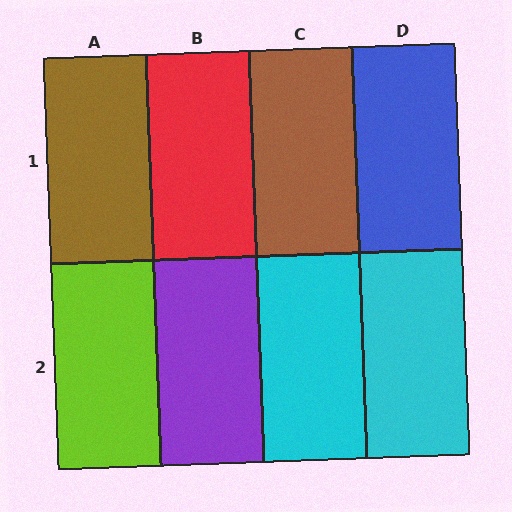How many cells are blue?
1 cell is blue.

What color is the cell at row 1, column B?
Red.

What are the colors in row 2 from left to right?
Lime, purple, cyan, cyan.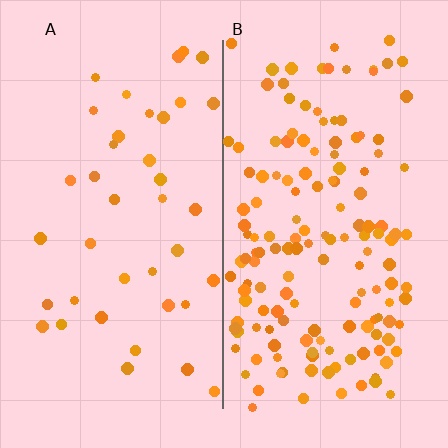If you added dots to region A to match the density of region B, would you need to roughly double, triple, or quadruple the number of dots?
Approximately quadruple.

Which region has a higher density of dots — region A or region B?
B (the right).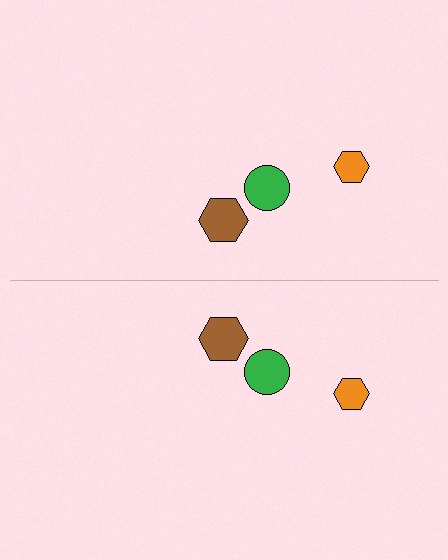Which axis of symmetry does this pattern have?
The pattern has a horizontal axis of symmetry running through the center of the image.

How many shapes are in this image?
There are 6 shapes in this image.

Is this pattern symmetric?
Yes, this pattern has bilateral (reflection) symmetry.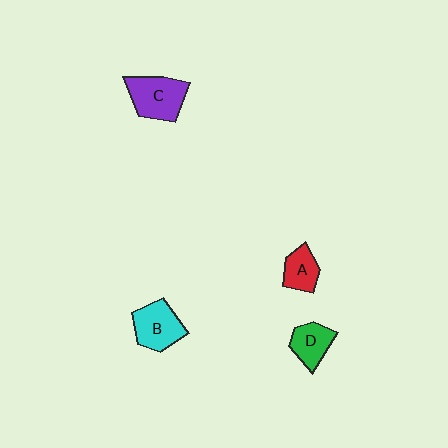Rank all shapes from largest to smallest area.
From largest to smallest: C (purple), B (cyan), D (green), A (red).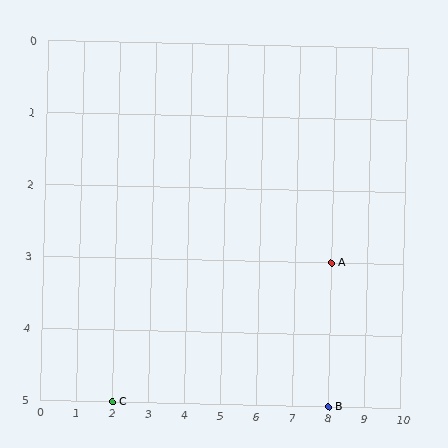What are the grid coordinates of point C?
Point C is at grid coordinates (2, 5).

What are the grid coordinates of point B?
Point B is at grid coordinates (8, 5).